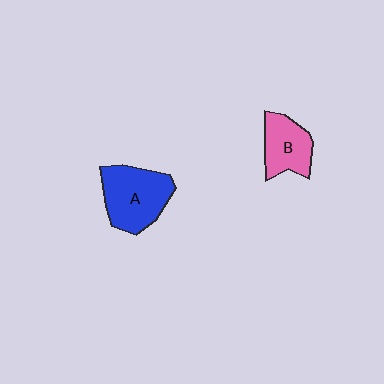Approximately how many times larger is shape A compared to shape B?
Approximately 1.4 times.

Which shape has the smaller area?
Shape B (pink).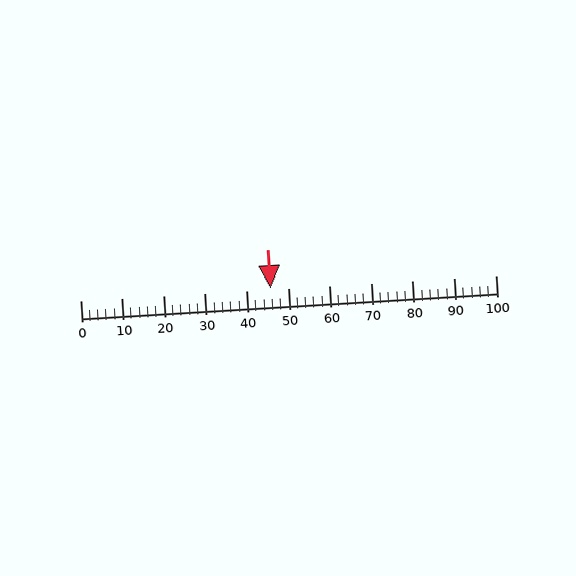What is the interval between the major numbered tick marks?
The major tick marks are spaced 10 units apart.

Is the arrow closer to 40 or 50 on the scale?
The arrow is closer to 50.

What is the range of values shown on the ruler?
The ruler shows values from 0 to 100.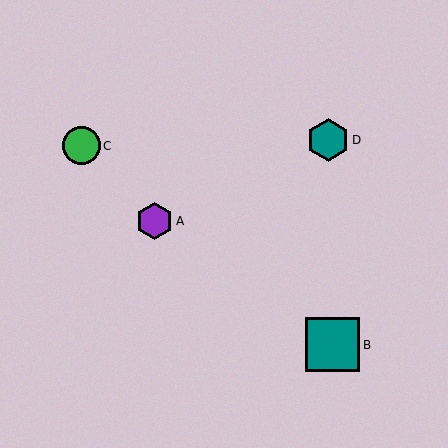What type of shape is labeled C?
Shape C is a green circle.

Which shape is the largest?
The teal square (labeled B) is the largest.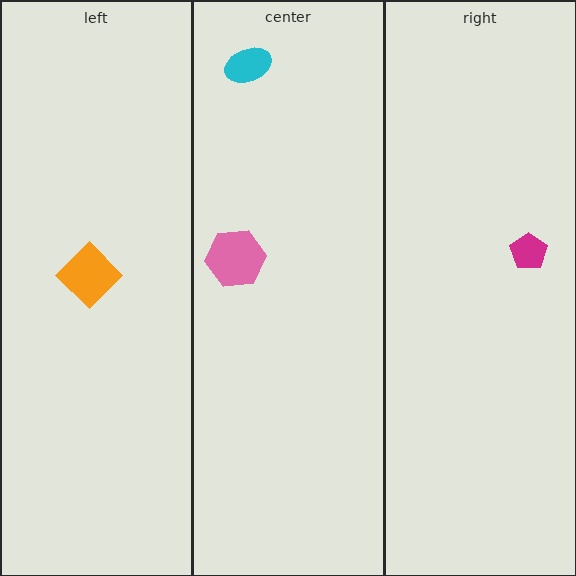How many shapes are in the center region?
2.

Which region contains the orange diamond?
The left region.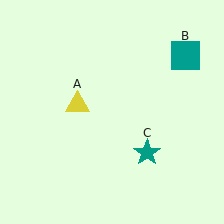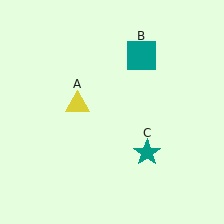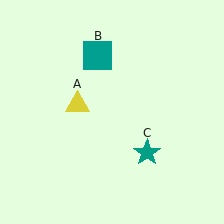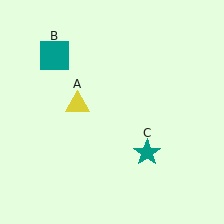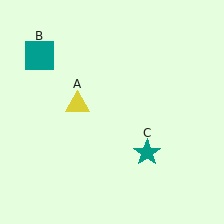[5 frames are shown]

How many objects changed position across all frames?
1 object changed position: teal square (object B).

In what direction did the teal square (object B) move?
The teal square (object B) moved left.